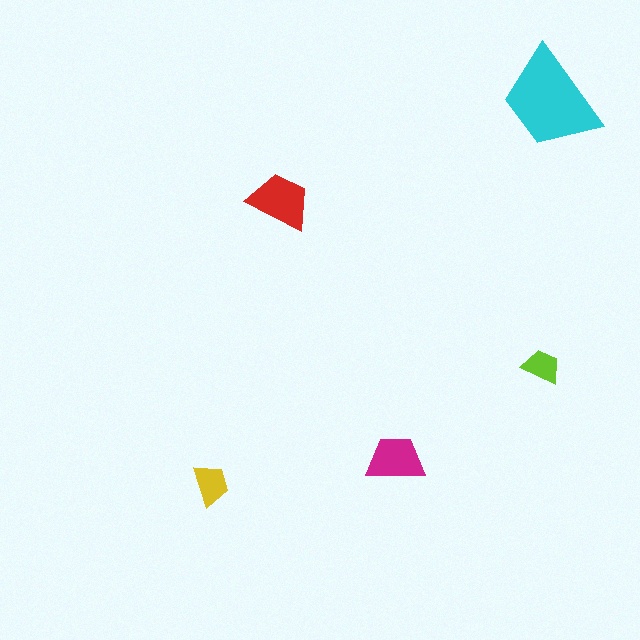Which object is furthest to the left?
The yellow trapezoid is leftmost.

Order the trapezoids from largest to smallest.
the cyan one, the red one, the magenta one, the yellow one, the lime one.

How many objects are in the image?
There are 5 objects in the image.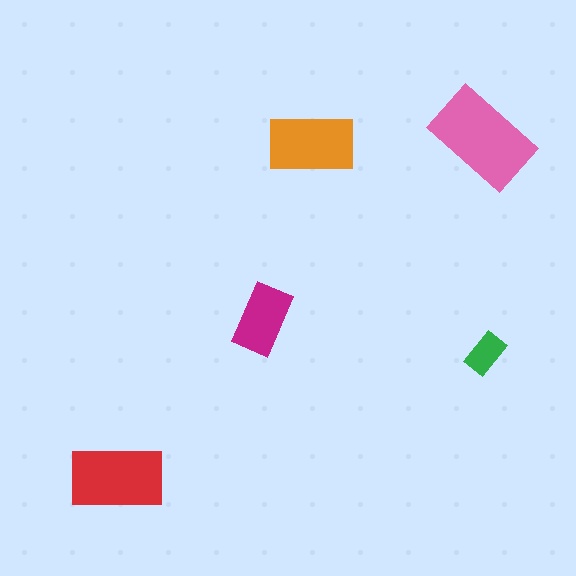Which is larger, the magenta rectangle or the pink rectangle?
The pink one.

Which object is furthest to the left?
The red rectangle is leftmost.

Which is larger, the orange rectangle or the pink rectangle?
The pink one.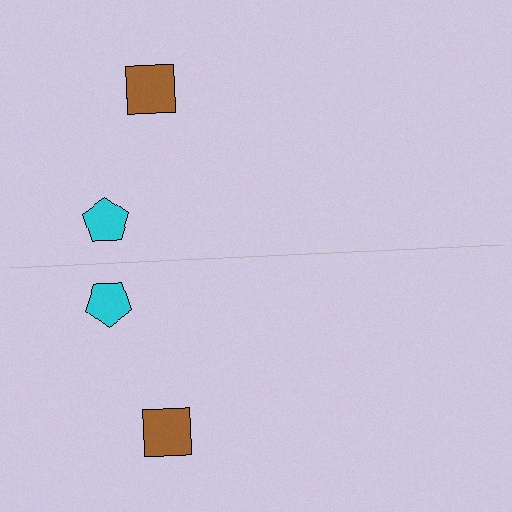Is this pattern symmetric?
Yes, this pattern has bilateral (reflection) symmetry.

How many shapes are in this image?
There are 4 shapes in this image.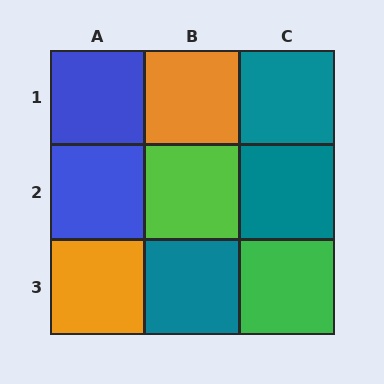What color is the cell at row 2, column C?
Teal.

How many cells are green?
1 cell is green.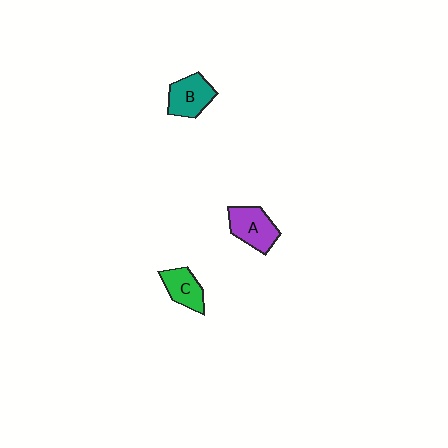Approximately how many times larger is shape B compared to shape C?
Approximately 1.2 times.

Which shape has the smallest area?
Shape C (green).